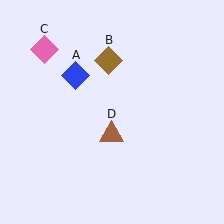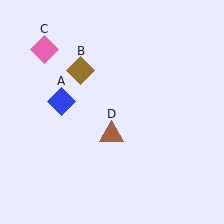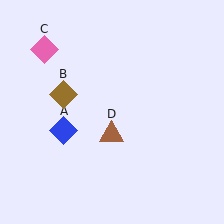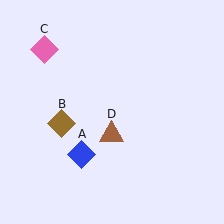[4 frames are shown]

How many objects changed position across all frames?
2 objects changed position: blue diamond (object A), brown diamond (object B).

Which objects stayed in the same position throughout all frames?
Pink diamond (object C) and brown triangle (object D) remained stationary.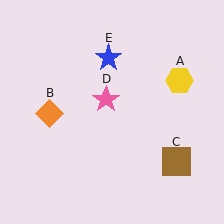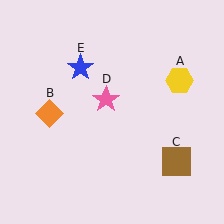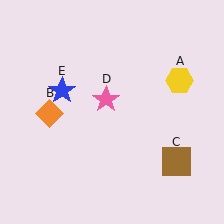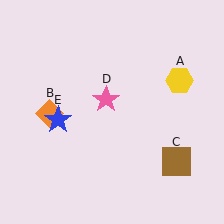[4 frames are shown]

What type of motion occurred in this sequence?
The blue star (object E) rotated counterclockwise around the center of the scene.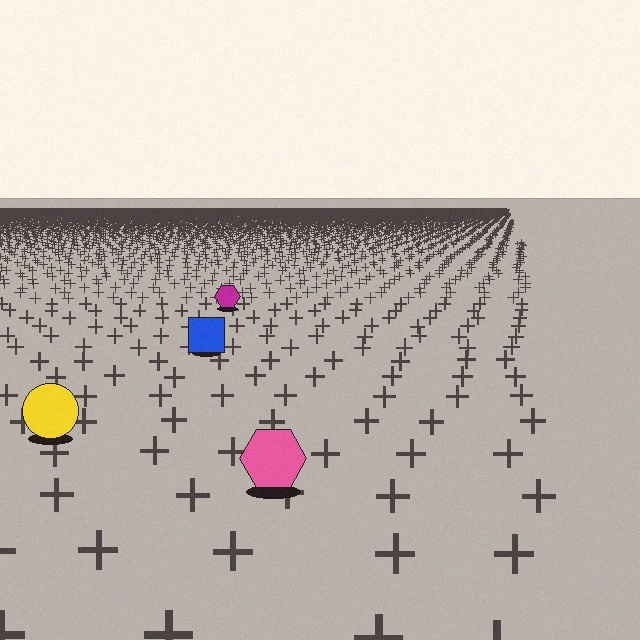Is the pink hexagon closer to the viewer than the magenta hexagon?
Yes. The pink hexagon is closer — you can tell from the texture gradient: the ground texture is coarser near it.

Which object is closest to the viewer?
The pink hexagon is closest. The texture marks near it are larger and more spread out.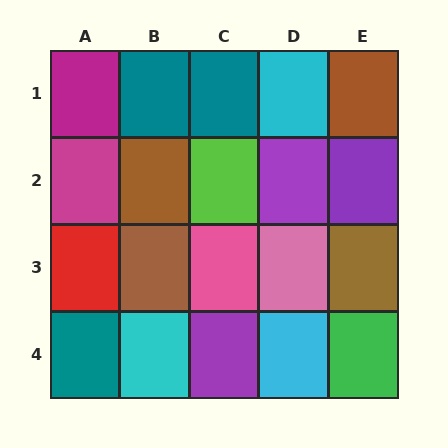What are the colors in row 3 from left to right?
Red, brown, pink, pink, brown.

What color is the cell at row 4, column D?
Cyan.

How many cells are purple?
3 cells are purple.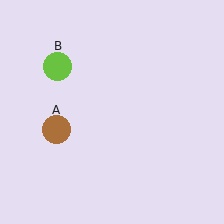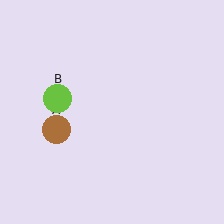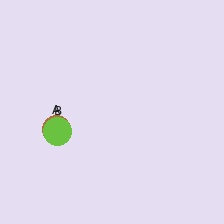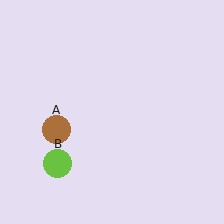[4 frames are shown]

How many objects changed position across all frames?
1 object changed position: lime circle (object B).